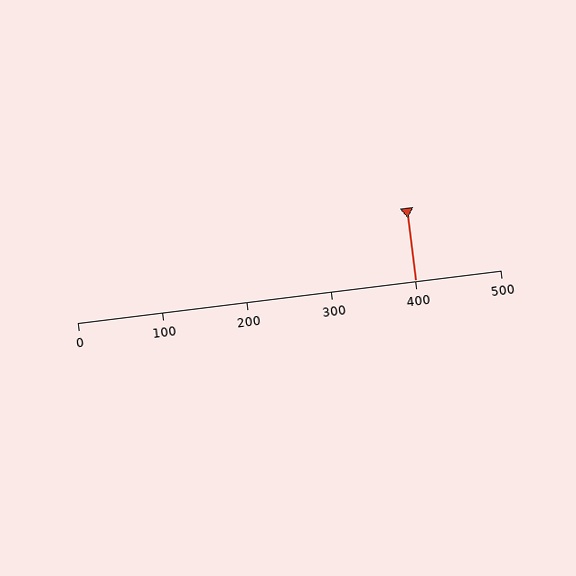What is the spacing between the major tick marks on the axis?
The major ticks are spaced 100 apart.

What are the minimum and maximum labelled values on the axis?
The axis runs from 0 to 500.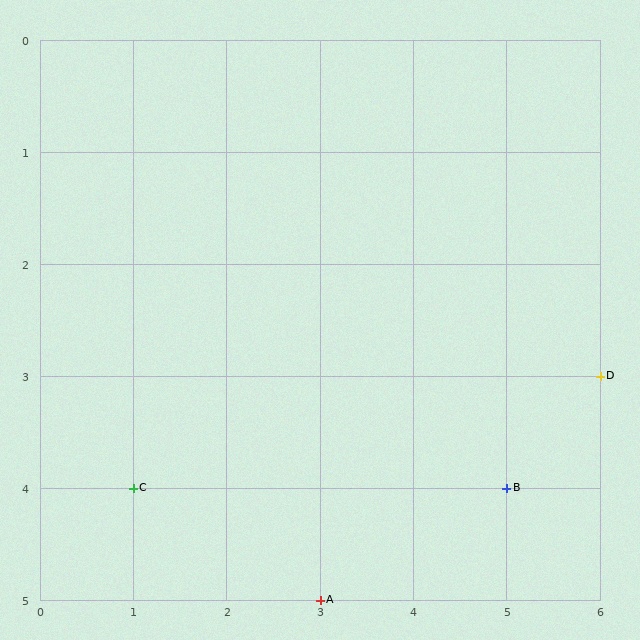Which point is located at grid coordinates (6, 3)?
Point D is at (6, 3).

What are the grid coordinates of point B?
Point B is at grid coordinates (5, 4).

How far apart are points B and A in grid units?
Points B and A are 2 columns and 1 row apart (about 2.2 grid units diagonally).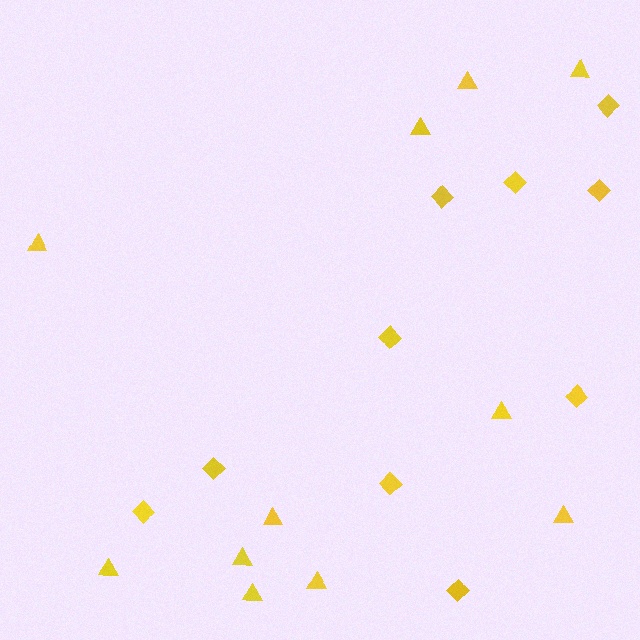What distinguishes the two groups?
There are 2 groups: one group of diamonds (10) and one group of triangles (11).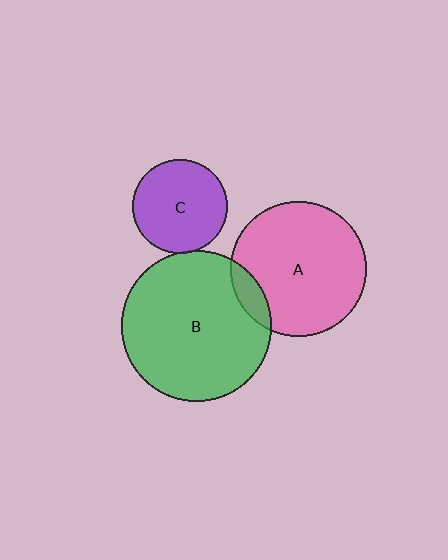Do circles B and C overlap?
Yes.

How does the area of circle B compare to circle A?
Approximately 1.2 times.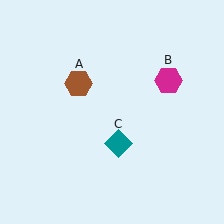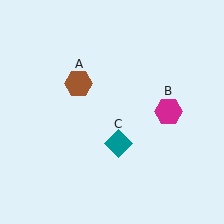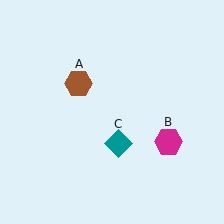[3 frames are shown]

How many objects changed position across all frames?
1 object changed position: magenta hexagon (object B).